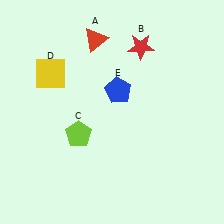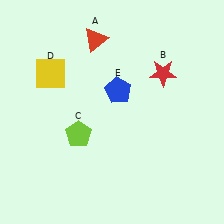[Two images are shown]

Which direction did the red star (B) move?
The red star (B) moved down.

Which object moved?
The red star (B) moved down.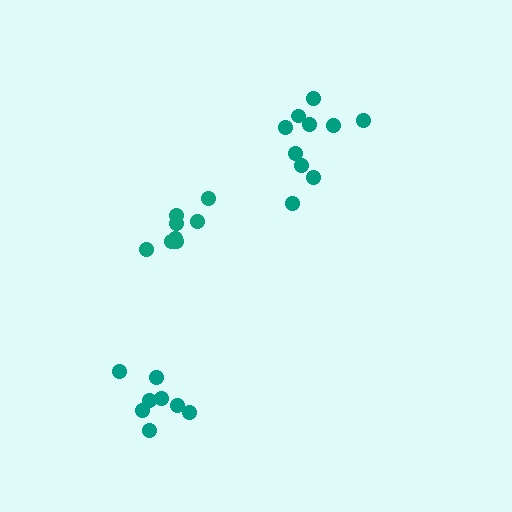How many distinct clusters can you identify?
There are 3 distinct clusters.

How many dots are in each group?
Group 1: 8 dots, Group 2: 8 dots, Group 3: 10 dots (26 total).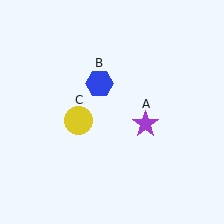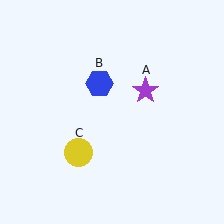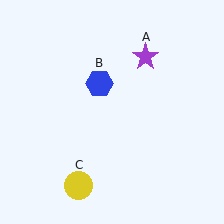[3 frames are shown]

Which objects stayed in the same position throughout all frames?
Blue hexagon (object B) remained stationary.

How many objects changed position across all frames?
2 objects changed position: purple star (object A), yellow circle (object C).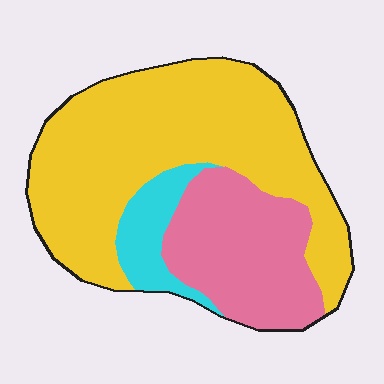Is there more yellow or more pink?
Yellow.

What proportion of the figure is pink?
Pink covers 28% of the figure.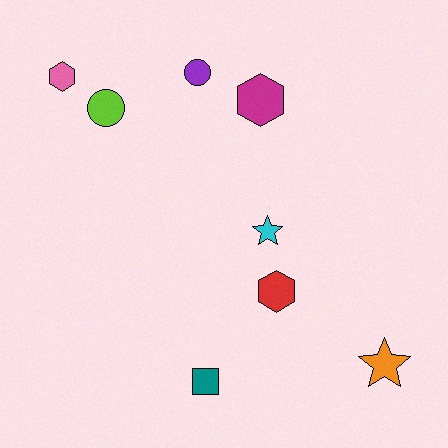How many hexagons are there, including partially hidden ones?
There are 3 hexagons.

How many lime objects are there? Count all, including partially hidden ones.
There is 1 lime object.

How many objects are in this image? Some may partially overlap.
There are 8 objects.